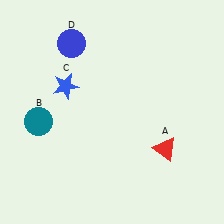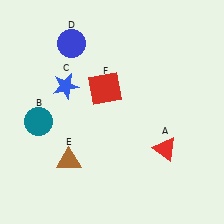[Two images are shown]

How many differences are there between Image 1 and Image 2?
There are 2 differences between the two images.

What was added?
A brown triangle (E), a red square (F) were added in Image 2.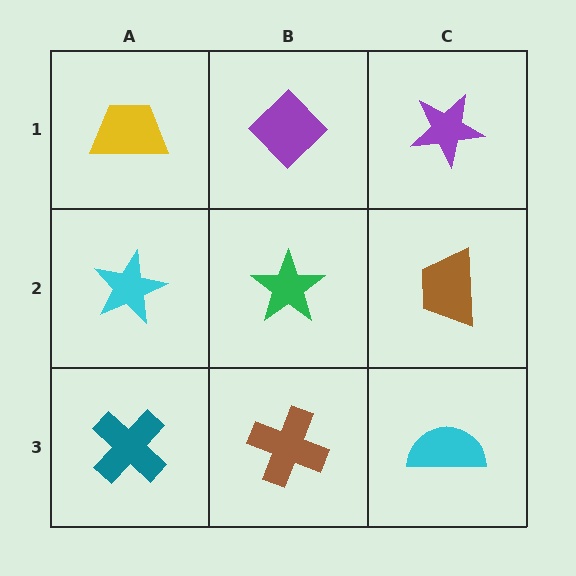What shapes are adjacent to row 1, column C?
A brown trapezoid (row 2, column C), a purple diamond (row 1, column B).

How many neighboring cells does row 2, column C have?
3.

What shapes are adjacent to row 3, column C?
A brown trapezoid (row 2, column C), a brown cross (row 3, column B).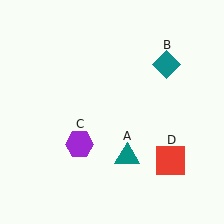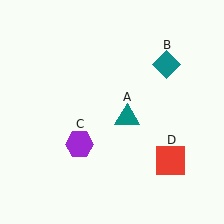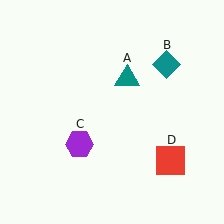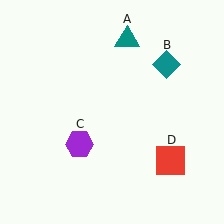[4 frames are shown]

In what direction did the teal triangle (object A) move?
The teal triangle (object A) moved up.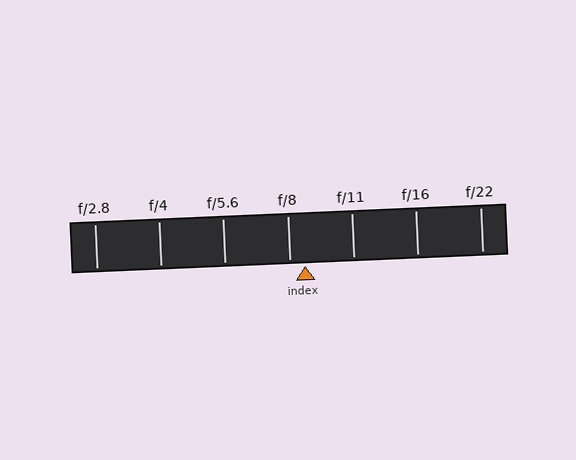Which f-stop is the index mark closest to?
The index mark is closest to f/8.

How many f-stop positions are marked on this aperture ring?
There are 7 f-stop positions marked.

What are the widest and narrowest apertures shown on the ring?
The widest aperture shown is f/2.8 and the narrowest is f/22.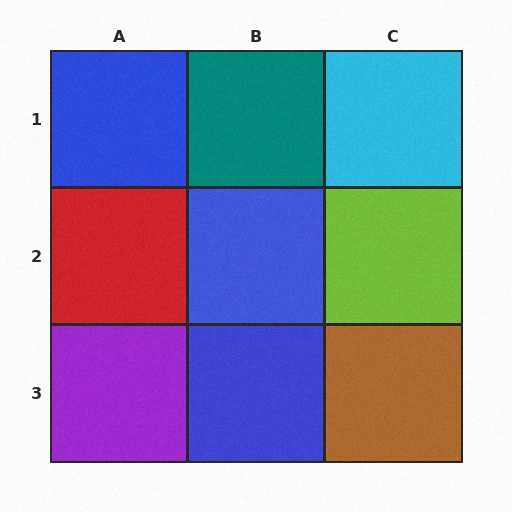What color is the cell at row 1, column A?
Blue.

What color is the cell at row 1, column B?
Teal.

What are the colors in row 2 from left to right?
Red, blue, lime.